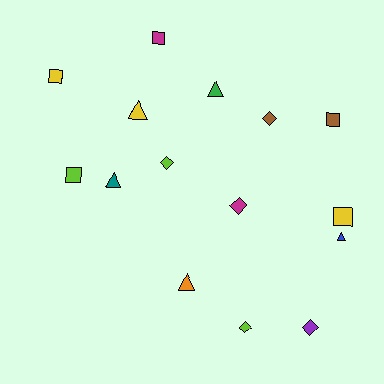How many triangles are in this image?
There are 5 triangles.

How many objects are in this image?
There are 15 objects.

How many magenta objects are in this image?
There are 2 magenta objects.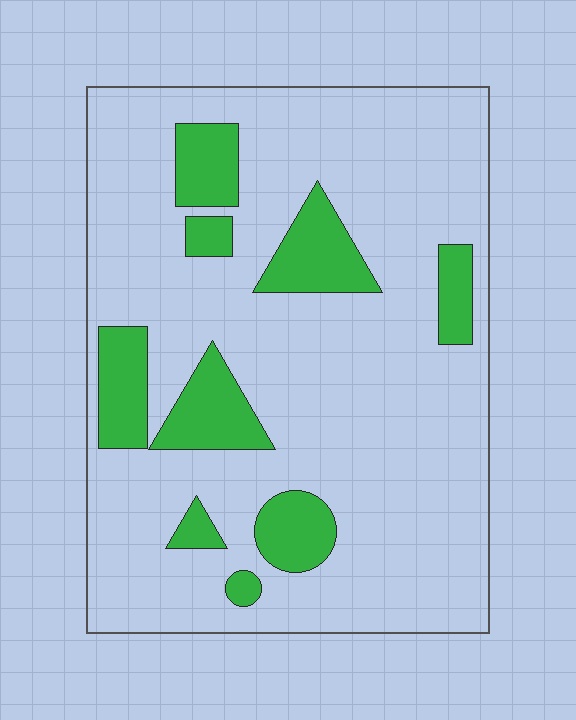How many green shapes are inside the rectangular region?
9.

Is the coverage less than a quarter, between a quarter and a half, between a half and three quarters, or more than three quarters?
Less than a quarter.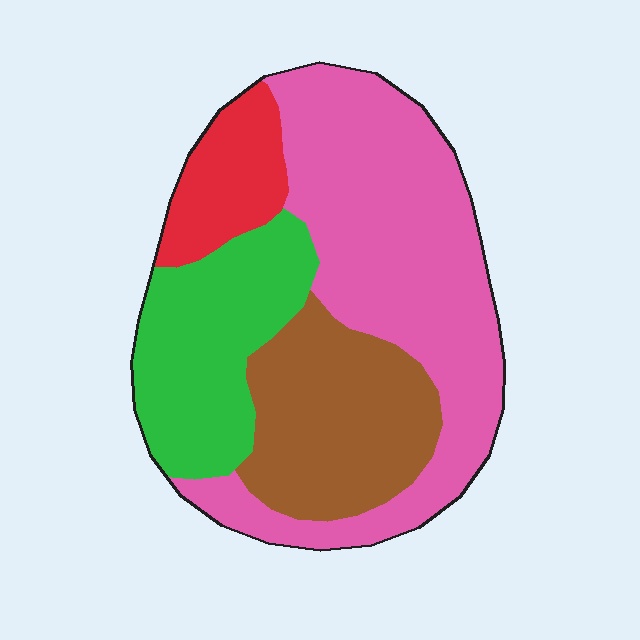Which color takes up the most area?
Pink, at roughly 45%.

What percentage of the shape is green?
Green covers roughly 20% of the shape.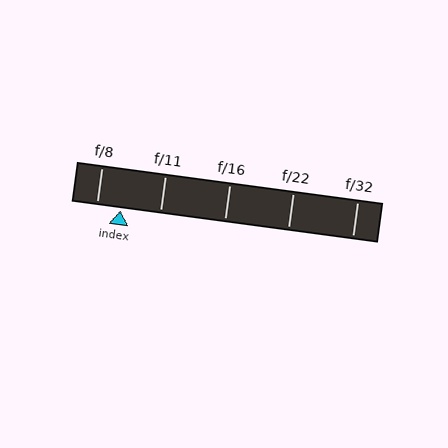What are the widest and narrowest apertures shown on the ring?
The widest aperture shown is f/8 and the narrowest is f/32.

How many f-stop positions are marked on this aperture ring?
There are 5 f-stop positions marked.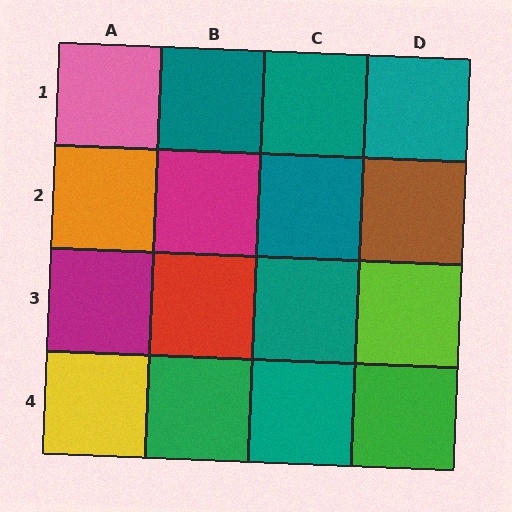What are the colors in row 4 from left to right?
Yellow, green, teal, green.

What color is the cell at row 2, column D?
Brown.